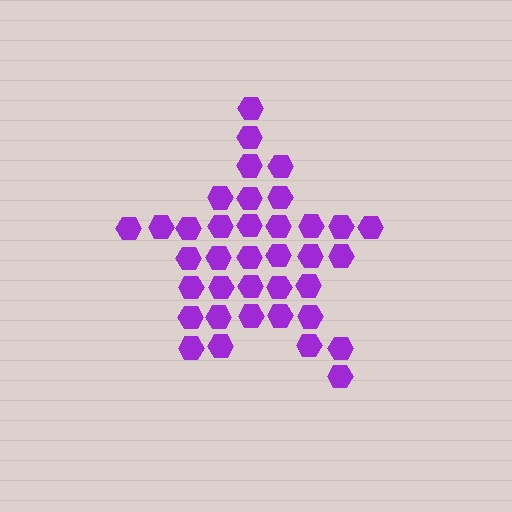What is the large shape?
The large shape is a star.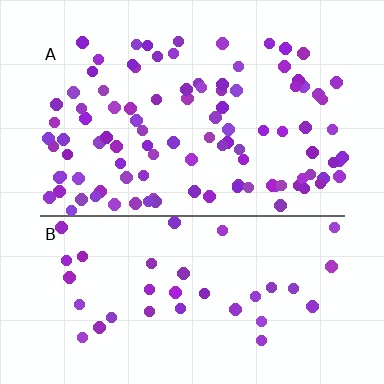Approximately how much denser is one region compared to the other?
Approximately 2.8× — region A over region B.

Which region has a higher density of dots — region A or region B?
A (the top).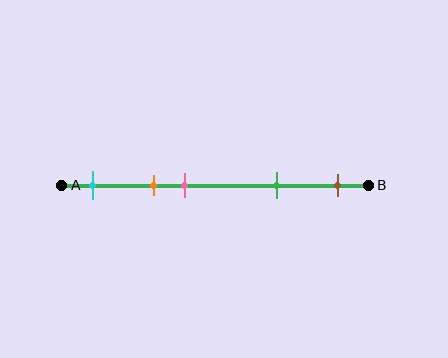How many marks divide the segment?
There are 5 marks dividing the segment.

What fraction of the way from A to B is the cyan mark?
The cyan mark is approximately 10% (0.1) of the way from A to B.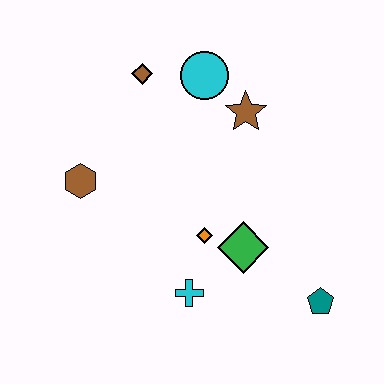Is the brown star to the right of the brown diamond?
Yes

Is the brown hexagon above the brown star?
No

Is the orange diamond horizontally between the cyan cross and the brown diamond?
No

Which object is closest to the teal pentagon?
The green diamond is closest to the teal pentagon.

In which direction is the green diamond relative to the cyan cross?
The green diamond is to the right of the cyan cross.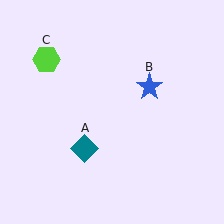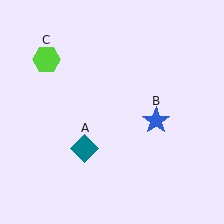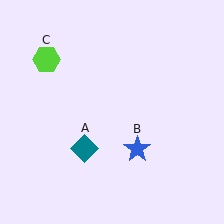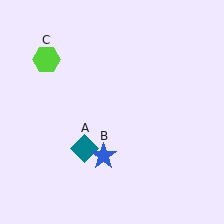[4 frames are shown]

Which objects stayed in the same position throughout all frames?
Teal diamond (object A) and lime hexagon (object C) remained stationary.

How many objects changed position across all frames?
1 object changed position: blue star (object B).